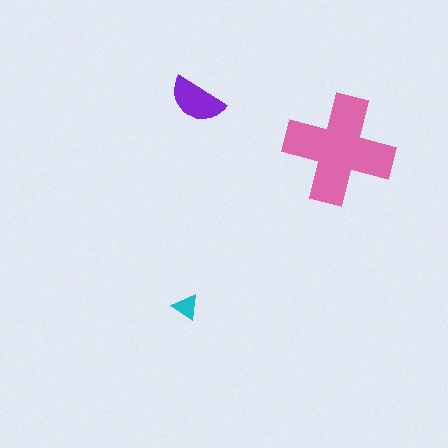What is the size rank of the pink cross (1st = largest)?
1st.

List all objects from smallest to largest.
The cyan triangle, the purple semicircle, the pink cross.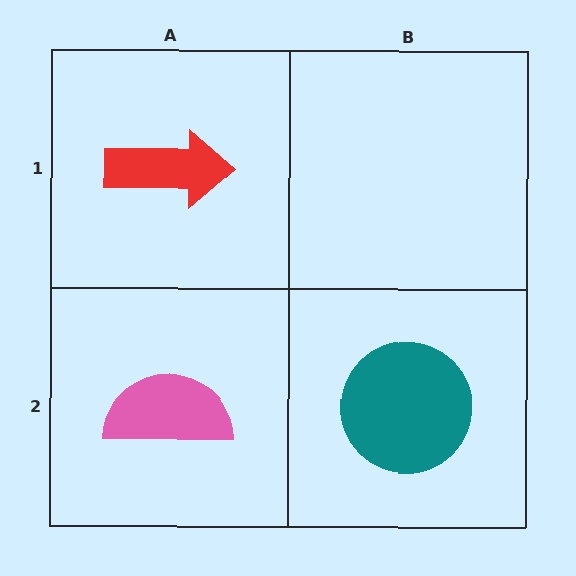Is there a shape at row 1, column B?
No, that cell is empty.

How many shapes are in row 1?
1 shape.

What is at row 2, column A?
A pink semicircle.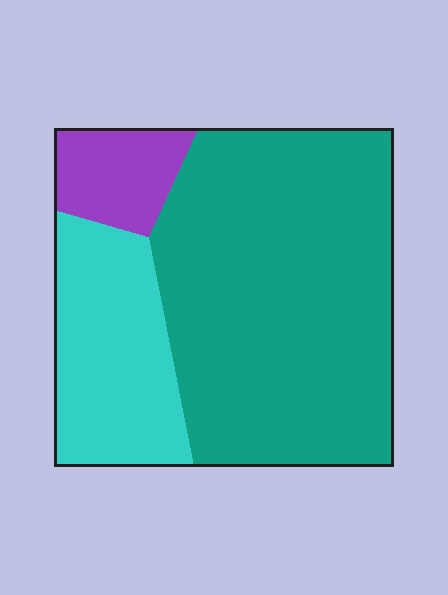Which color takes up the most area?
Teal, at roughly 65%.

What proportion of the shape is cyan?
Cyan takes up about one quarter (1/4) of the shape.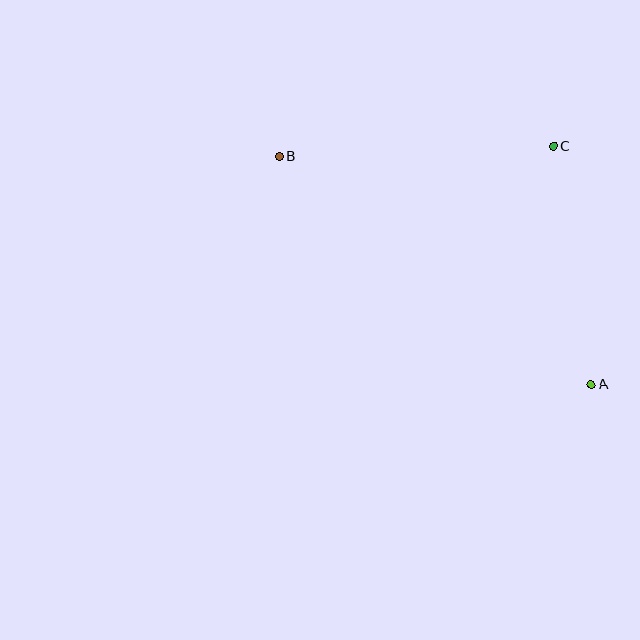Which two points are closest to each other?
Points A and C are closest to each other.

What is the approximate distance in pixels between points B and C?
The distance between B and C is approximately 274 pixels.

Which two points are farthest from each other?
Points A and B are farthest from each other.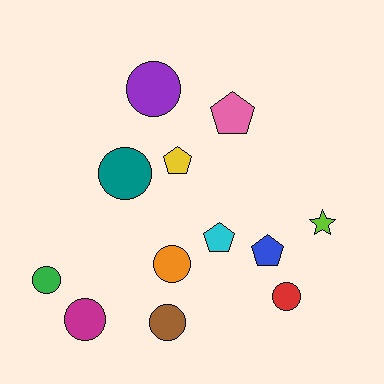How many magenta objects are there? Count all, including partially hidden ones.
There is 1 magenta object.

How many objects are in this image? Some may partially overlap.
There are 12 objects.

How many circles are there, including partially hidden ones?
There are 7 circles.